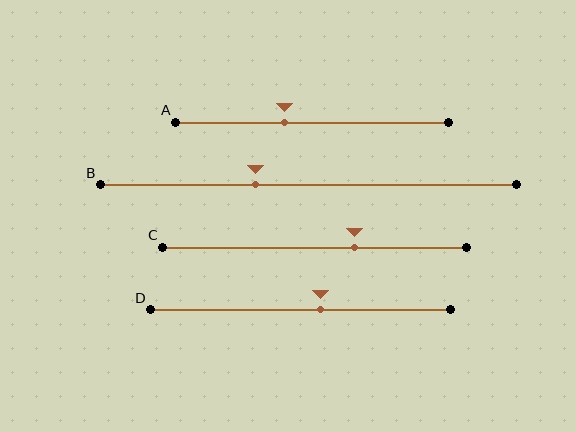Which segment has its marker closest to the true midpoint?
Segment D has its marker closest to the true midpoint.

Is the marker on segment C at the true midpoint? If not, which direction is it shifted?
No, the marker on segment C is shifted to the right by about 13% of the segment length.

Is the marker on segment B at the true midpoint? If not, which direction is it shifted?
No, the marker on segment B is shifted to the left by about 13% of the segment length.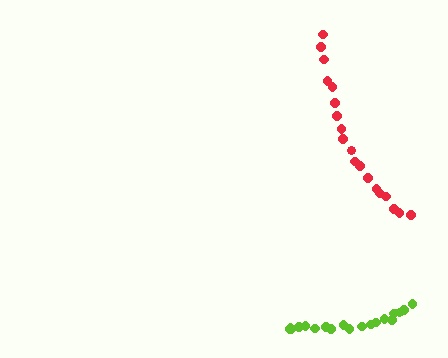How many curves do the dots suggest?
There are 2 distinct paths.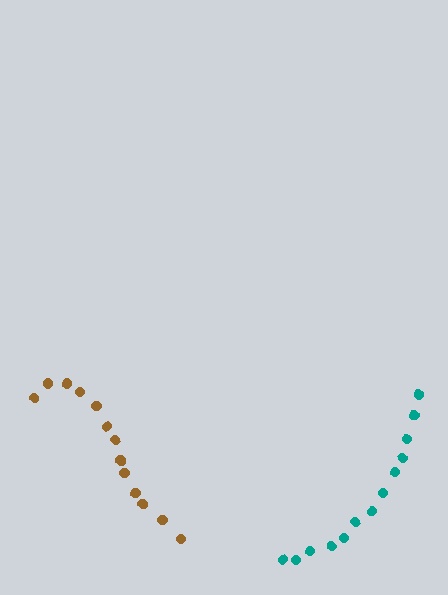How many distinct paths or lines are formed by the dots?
There are 2 distinct paths.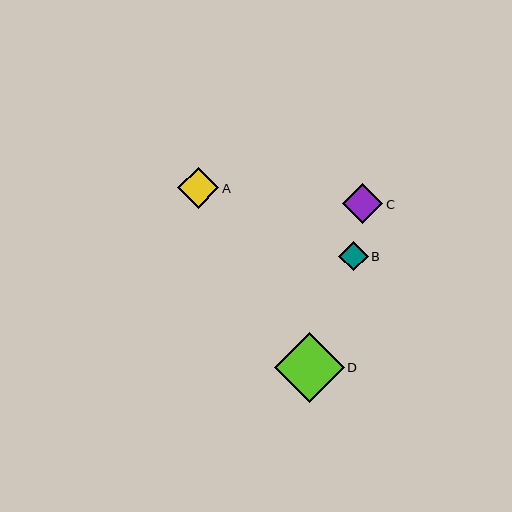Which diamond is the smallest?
Diamond B is the smallest with a size of approximately 29 pixels.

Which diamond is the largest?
Diamond D is the largest with a size of approximately 70 pixels.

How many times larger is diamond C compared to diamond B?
Diamond C is approximately 1.4 times the size of diamond B.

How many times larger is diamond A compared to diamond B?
Diamond A is approximately 1.4 times the size of diamond B.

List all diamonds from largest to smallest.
From largest to smallest: D, A, C, B.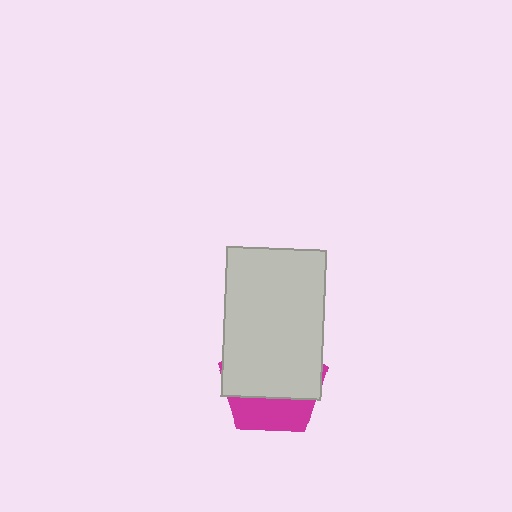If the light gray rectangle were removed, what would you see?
You would see the complete magenta pentagon.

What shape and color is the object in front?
The object in front is a light gray rectangle.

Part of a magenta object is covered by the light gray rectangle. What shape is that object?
It is a pentagon.